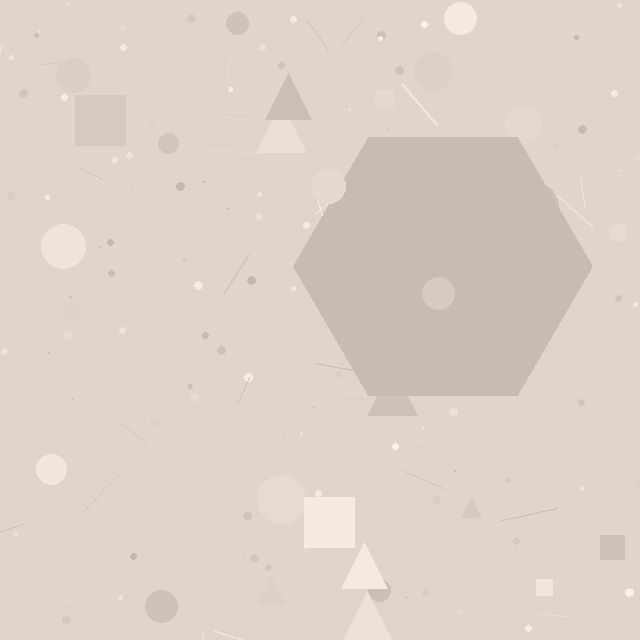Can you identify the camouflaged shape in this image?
The camouflaged shape is a hexagon.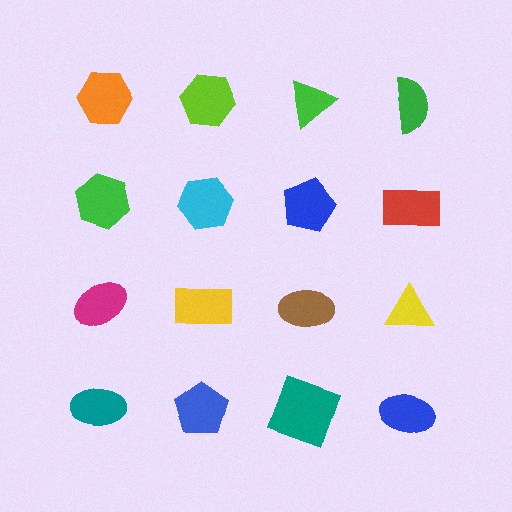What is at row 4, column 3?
A teal square.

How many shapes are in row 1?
4 shapes.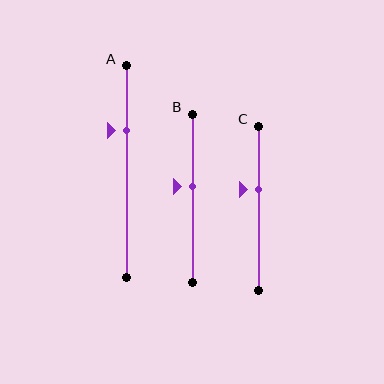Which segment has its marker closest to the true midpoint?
Segment B has its marker closest to the true midpoint.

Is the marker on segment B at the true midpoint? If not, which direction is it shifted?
No, the marker on segment B is shifted upward by about 7% of the segment length.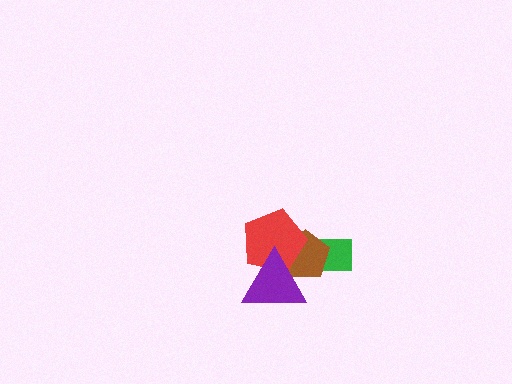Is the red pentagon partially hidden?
Yes, it is partially covered by another shape.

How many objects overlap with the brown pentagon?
3 objects overlap with the brown pentagon.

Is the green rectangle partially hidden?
Yes, it is partially covered by another shape.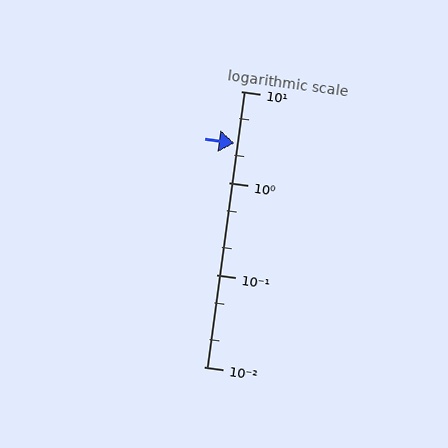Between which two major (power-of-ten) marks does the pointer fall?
The pointer is between 1 and 10.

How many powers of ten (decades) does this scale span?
The scale spans 3 decades, from 0.01 to 10.